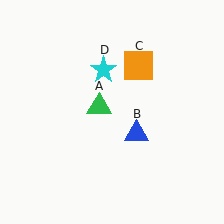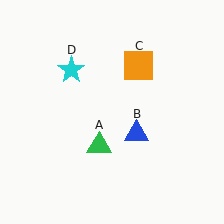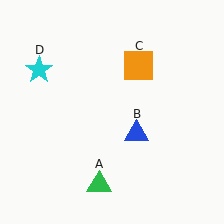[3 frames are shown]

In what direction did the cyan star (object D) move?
The cyan star (object D) moved left.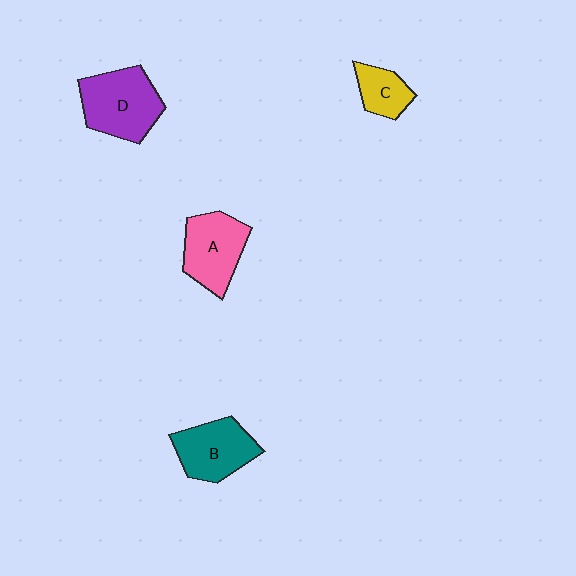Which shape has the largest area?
Shape D (purple).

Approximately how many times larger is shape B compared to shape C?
Approximately 1.7 times.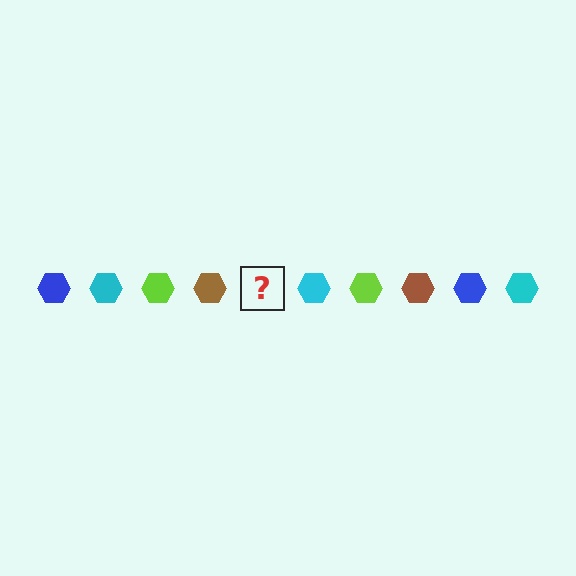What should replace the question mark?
The question mark should be replaced with a blue hexagon.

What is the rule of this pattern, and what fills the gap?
The rule is that the pattern cycles through blue, cyan, lime, brown hexagons. The gap should be filled with a blue hexagon.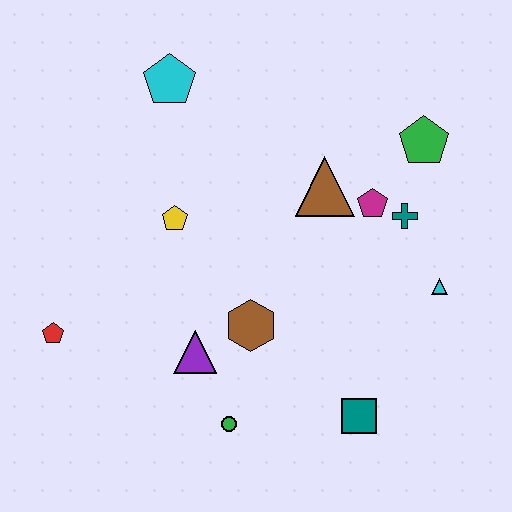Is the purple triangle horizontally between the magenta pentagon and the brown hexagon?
No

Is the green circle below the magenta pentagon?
Yes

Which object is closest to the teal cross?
The magenta pentagon is closest to the teal cross.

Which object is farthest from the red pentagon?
The green pentagon is farthest from the red pentagon.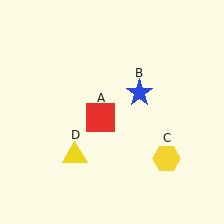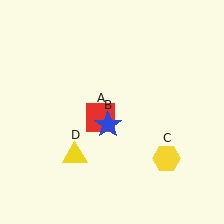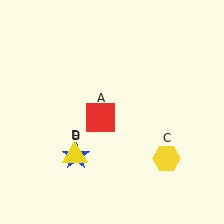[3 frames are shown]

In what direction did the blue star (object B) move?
The blue star (object B) moved down and to the left.